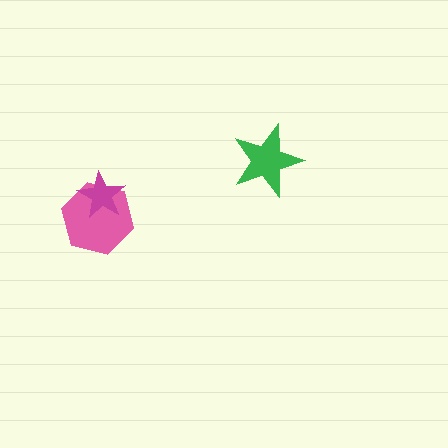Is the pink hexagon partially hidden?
Yes, it is partially covered by another shape.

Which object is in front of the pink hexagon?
The magenta star is in front of the pink hexagon.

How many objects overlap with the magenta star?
1 object overlaps with the magenta star.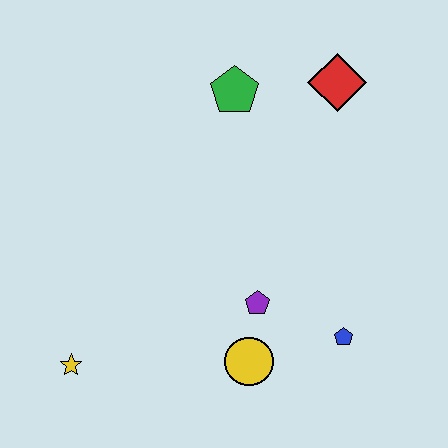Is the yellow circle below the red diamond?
Yes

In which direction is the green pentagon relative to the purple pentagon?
The green pentagon is above the purple pentagon.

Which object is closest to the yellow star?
The yellow circle is closest to the yellow star.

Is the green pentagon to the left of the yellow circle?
Yes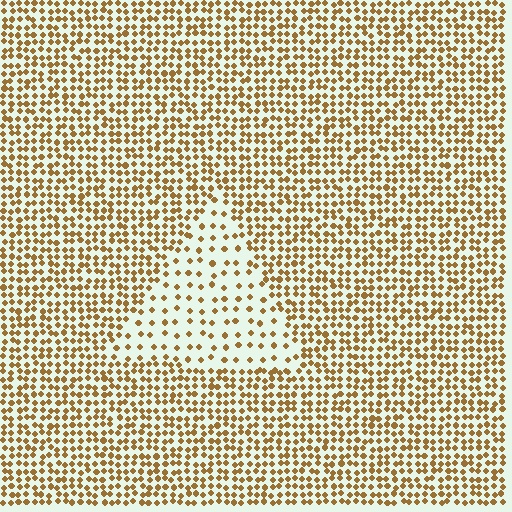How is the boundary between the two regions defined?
The boundary is defined by a change in element density (approximately 2.5x ratio). All elements are the same color, size, and shape.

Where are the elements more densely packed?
The elements are more densely packed outside the triangle boundary.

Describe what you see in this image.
The image contains small brown elements arranged at two different densities. A triangle-shaped region is visible where the elements are less densely packed than the surrounding area.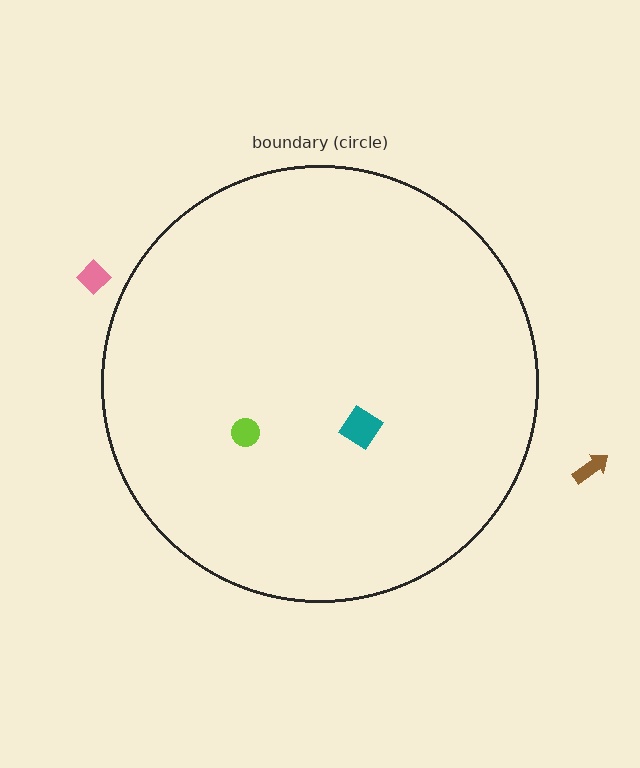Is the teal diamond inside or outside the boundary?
Inside.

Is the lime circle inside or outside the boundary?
Inside.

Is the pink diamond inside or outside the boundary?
Outside.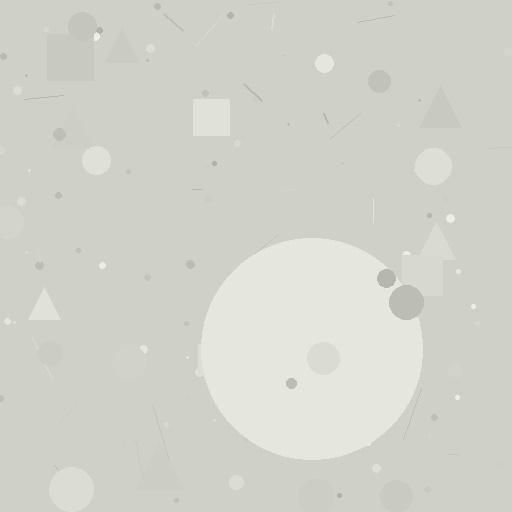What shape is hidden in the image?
A circle is hidden in the image.